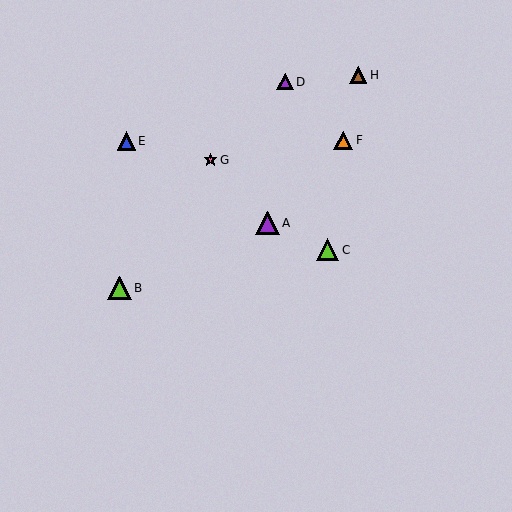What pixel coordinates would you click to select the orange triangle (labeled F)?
Click at (343, 141) to select the orange triangle F.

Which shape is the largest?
The lime triangle (labeled B) is the largest.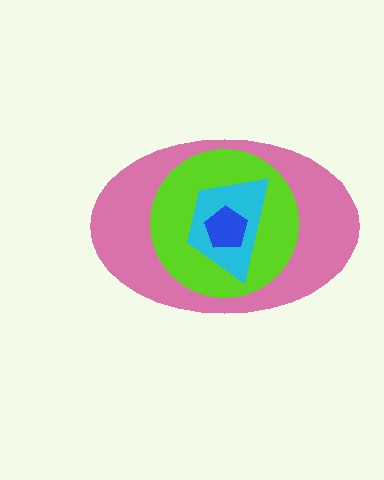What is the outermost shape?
The pink ellipse.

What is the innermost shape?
The blue pentagon.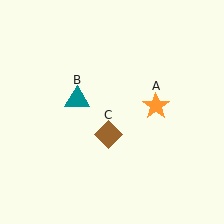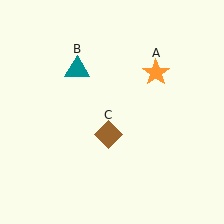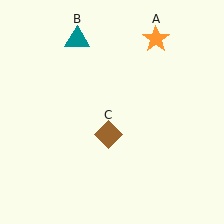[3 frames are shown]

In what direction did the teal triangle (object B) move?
The teal triangle (object B) moved up.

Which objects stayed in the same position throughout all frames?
Brown diamond (object C) remained stationary.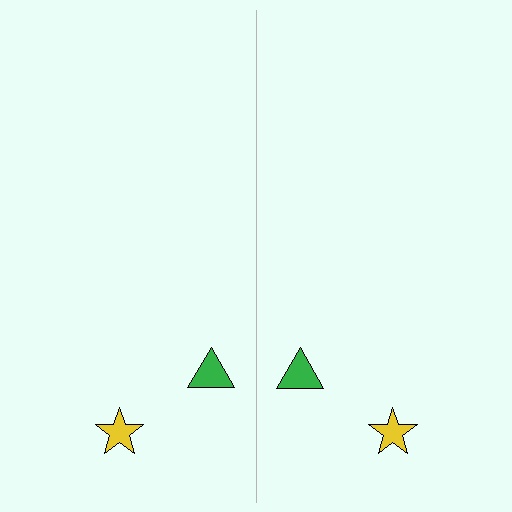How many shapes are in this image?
There are 4 shapes in this image.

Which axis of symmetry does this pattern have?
The pattern has a vertical axis of symmetry running through the center of the image.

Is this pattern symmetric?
Yes, this pattern has bilateral (reflection) symmetry.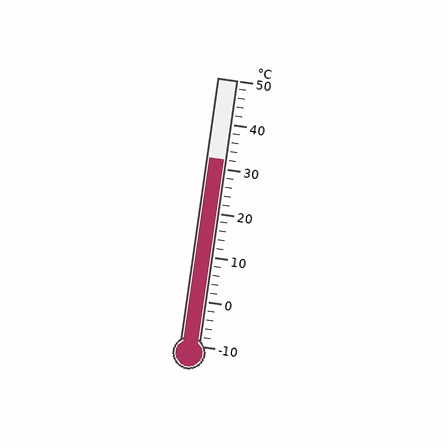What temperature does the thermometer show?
The thermometer shows approximately 32°C.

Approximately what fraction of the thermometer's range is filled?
The thermometer is filled to approximately 70% of its range.